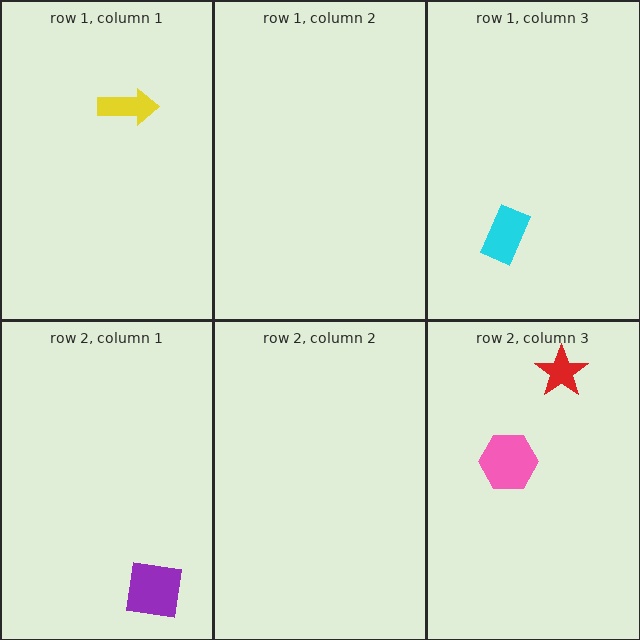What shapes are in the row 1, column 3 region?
The cyan rectangle.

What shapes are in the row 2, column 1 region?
The purple square.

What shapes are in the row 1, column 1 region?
The yellow arrow.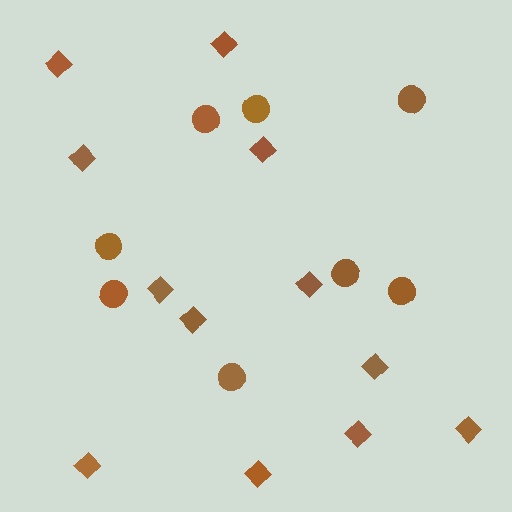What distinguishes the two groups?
There are 2 groups: one group of diamonds (12) and one group of circles (8).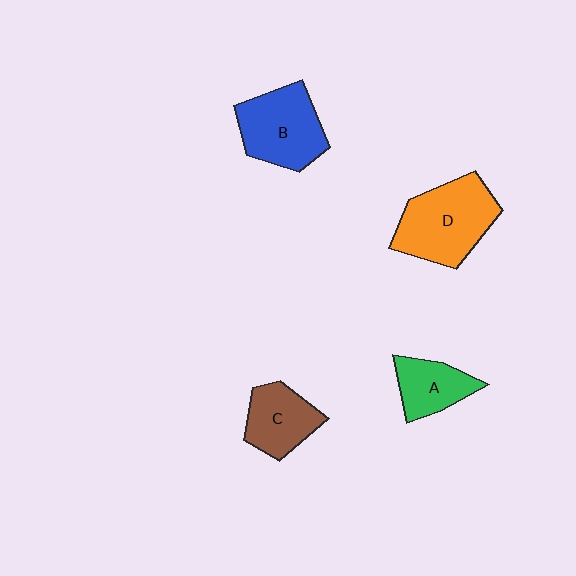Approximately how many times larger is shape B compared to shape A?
Approximately 1.6 times.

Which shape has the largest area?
Shape D (orange).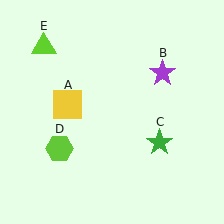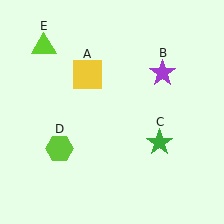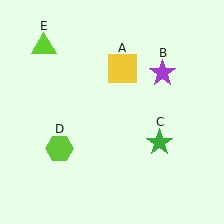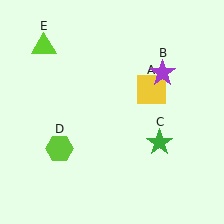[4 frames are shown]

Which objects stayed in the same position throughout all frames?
Purple star (object B) and green star (object C) and lime hexagon (object D) and lime triangle (object E) remained stationary.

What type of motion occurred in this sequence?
The yellow square (object A) rotated clockwise around the center of the scene.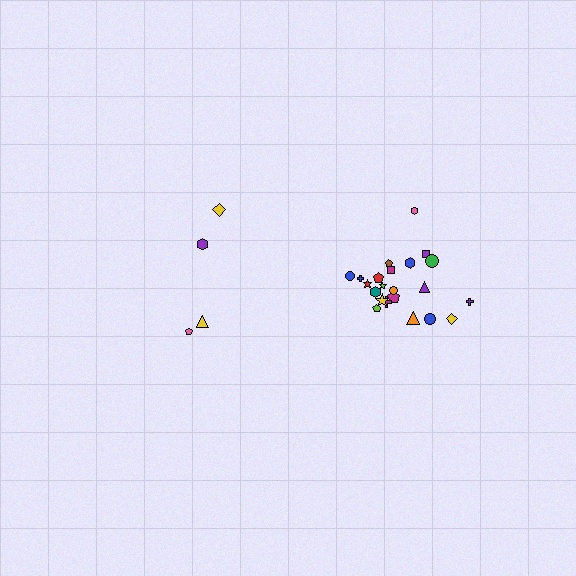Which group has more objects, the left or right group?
The right group.